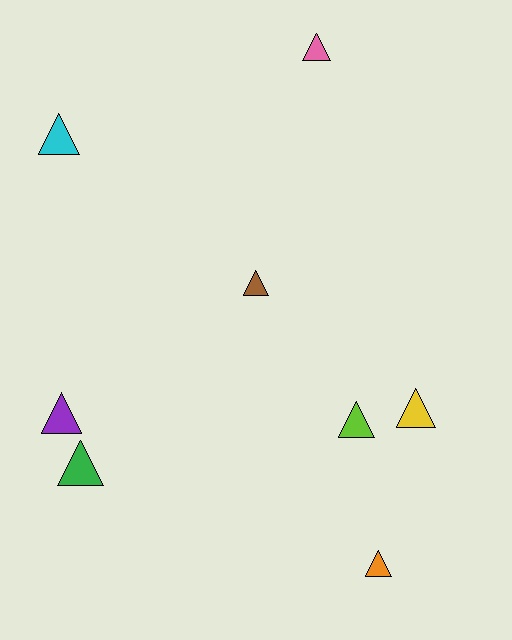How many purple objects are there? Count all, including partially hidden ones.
There is 1 purple object.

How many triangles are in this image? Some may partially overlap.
There are 8 triangles.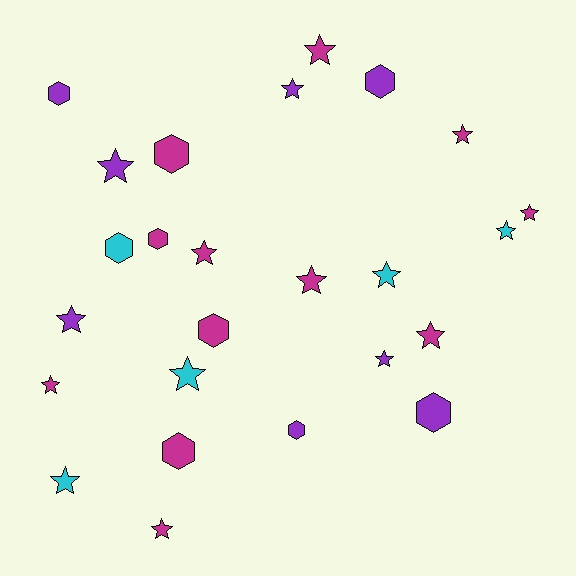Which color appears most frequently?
Magenta, with 12 objects.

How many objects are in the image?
There are 25 objects.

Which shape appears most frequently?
Star, with 16 objects.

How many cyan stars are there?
There are 4 cyan stars.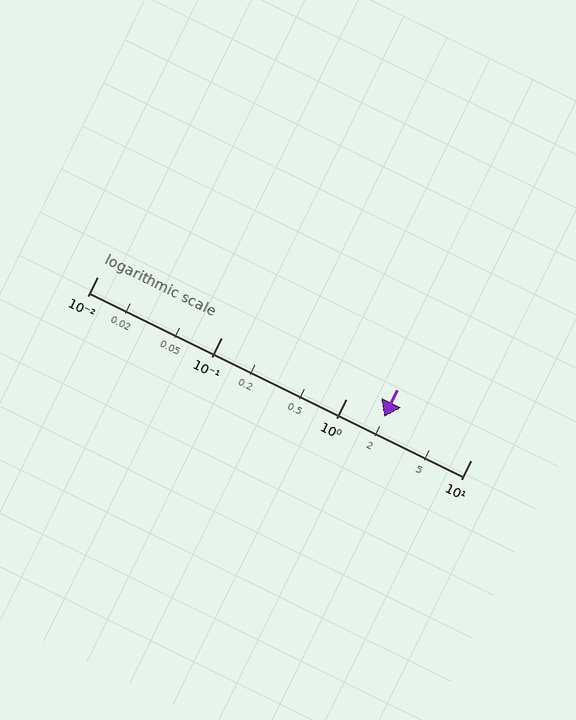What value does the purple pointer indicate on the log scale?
The pointer indicates approximately 2.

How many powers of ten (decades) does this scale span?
The scale spans 3 decades, from 0.01 to 10.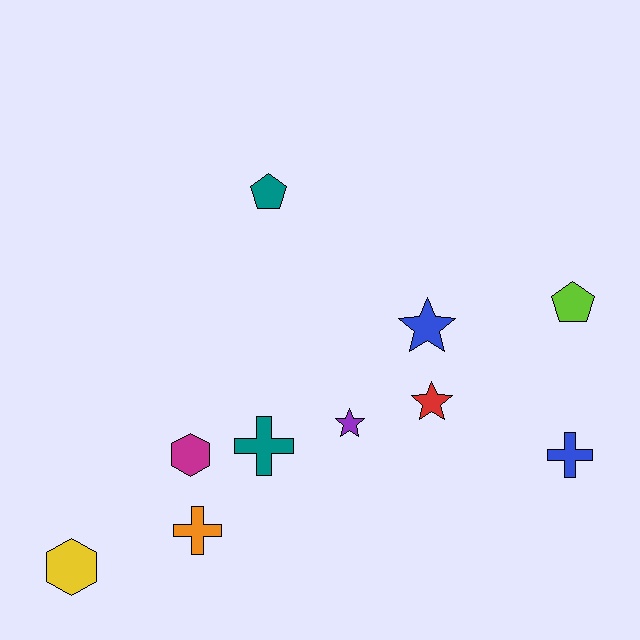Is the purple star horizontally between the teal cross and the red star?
Yes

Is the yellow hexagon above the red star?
No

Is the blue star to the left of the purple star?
No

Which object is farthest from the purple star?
The yellow hexagon is farthest from the purple star.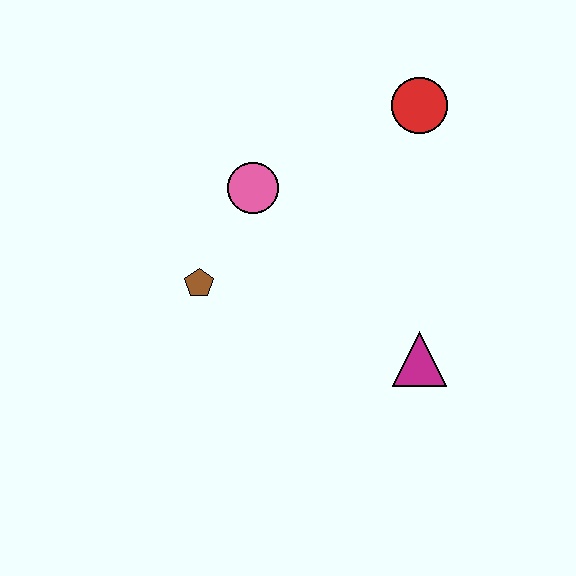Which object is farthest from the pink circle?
The magenta triangle is farthest from the pink circle.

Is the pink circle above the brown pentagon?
Yes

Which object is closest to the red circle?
The pink circle is closest to the red circle.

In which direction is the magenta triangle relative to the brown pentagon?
The magenta triangle is to the right of the brown pentagon.